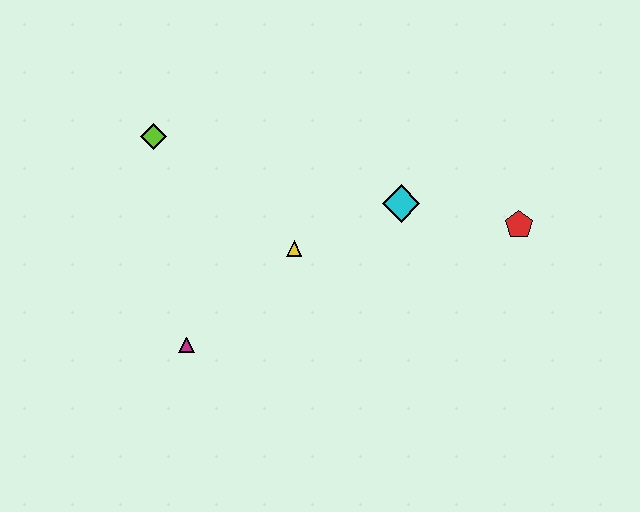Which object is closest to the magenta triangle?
The yellow triangle is closest to the magenta triangle.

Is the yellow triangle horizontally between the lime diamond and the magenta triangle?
No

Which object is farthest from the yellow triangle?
The red pentagon is farthest from the yellow triangle.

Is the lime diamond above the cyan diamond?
Yes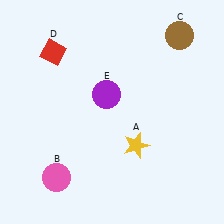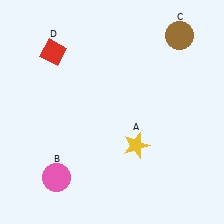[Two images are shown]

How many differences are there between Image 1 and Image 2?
There is 1 difference between the two images.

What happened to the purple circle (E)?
The purple circle (E) was removed in Image 2. It was in the top-left area of Image 1.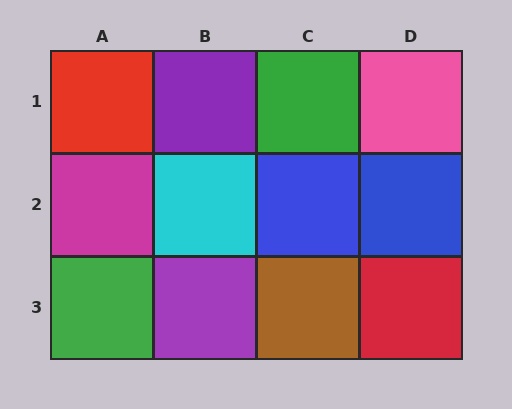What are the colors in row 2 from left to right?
Magenta, cyan, blue, blue.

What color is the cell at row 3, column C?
Brown.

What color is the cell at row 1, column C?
Green.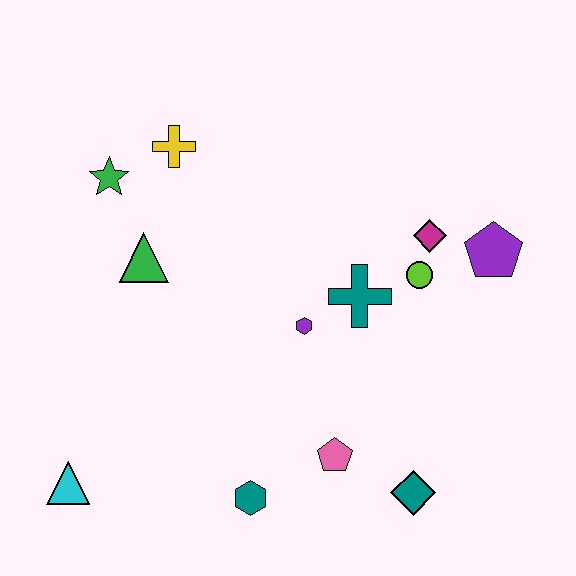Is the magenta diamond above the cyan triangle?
Yes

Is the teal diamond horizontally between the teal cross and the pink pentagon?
No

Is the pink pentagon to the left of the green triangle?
No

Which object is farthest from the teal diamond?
The green star is farthest from the teal diamond.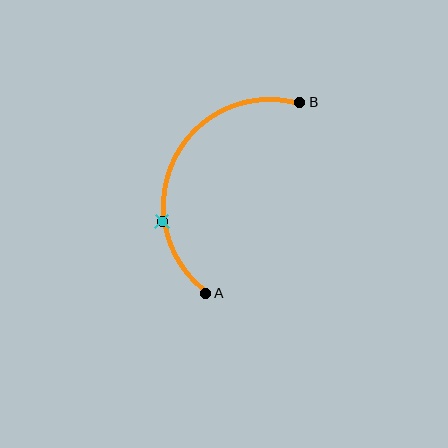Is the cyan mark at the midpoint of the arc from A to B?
No. The cyan mark lies on the arc but is closer to endpoint A. The arc midpoint would be at the point on the curve equidistant along the arc from both A and B.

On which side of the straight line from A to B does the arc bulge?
The arc bulges to the left of the straight line connecting A and B.